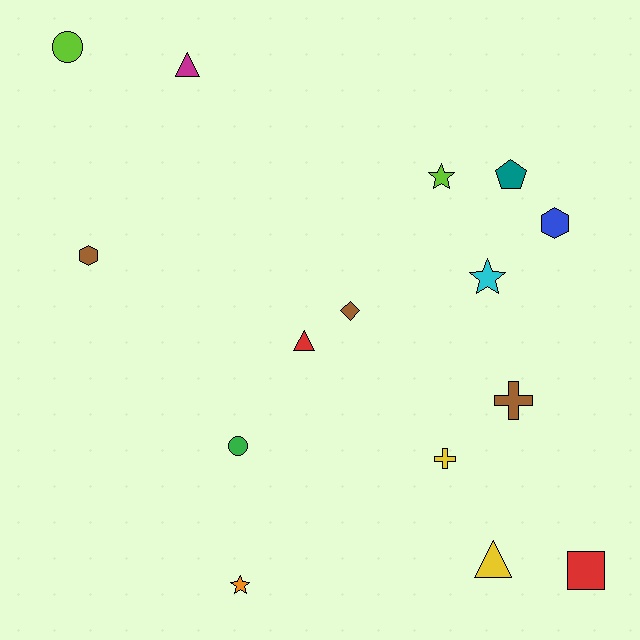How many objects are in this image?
There are 15 objects.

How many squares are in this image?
There is 1 square.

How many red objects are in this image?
There are 2 red objects.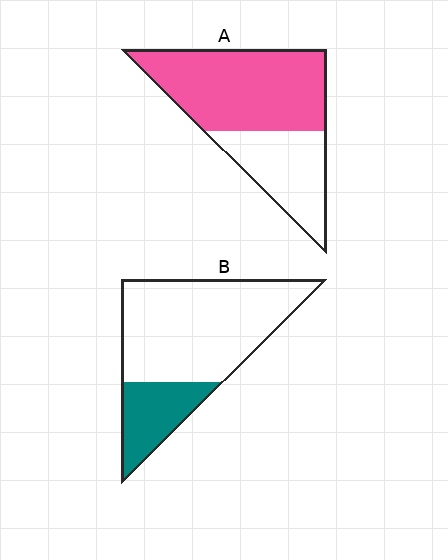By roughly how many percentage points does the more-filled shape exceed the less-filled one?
By roughly 40 percentage points (A over B).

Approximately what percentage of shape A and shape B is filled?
A is approximately 65% and B is approximately 25%.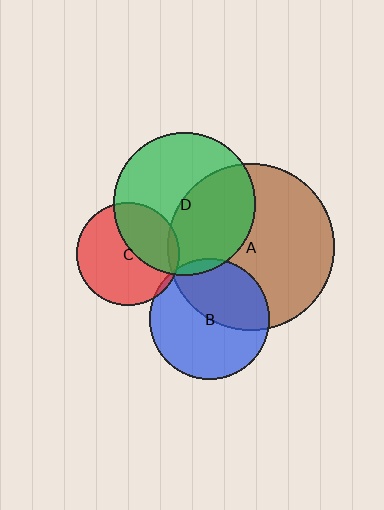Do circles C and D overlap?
Yes.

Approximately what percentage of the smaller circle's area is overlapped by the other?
Approximately 40%.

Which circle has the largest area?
Circle A (brown).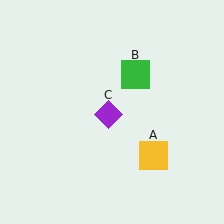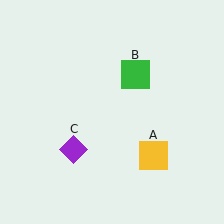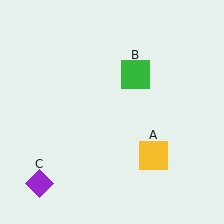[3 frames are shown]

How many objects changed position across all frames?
1 object changed position: purple diamond (object C).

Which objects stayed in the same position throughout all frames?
Yellow square (object A) and green square (object B) remained stationary.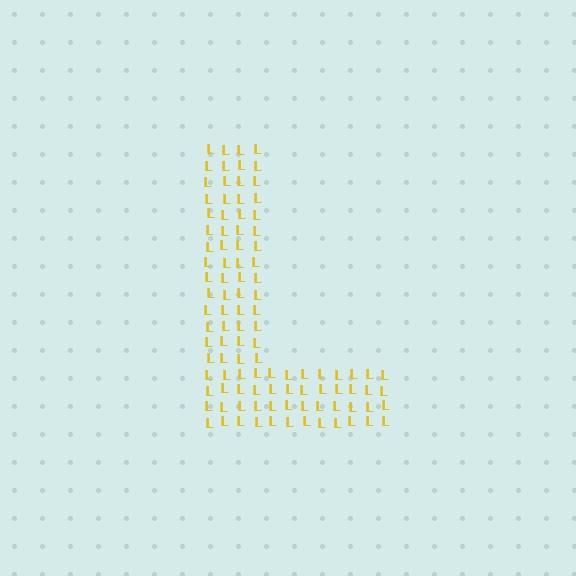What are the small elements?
The small elements are letter L's.